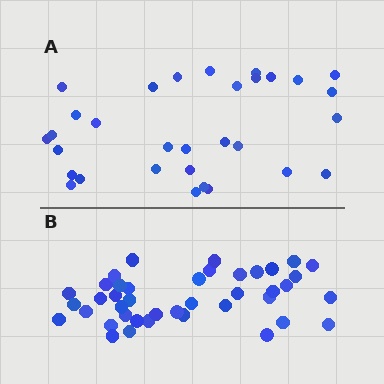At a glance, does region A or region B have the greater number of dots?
Region B (the bottom region) has more dots.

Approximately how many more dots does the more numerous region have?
Region B has roughly 10 or so more dots than region A.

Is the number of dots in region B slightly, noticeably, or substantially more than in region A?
Region B has noticeably more, but not dramatically so. The ratio is roughly 1.3 to 1.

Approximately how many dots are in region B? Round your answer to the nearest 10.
About 40 dots. (The exact count is 41, which rounds to 40.)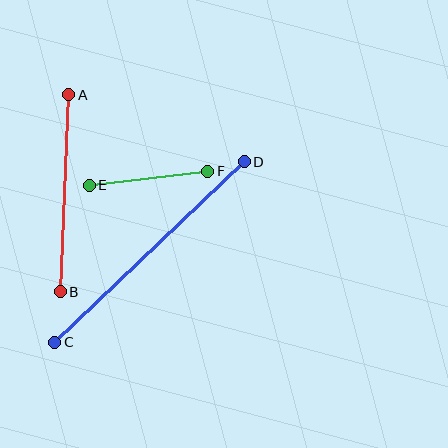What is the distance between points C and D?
The distance is approximately 262 pixels.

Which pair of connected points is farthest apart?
Points C and D are farthest apart.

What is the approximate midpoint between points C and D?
The midpoint is at approximately (150, 252) pixels.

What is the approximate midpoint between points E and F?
The midpoint is at approximately (149, 178) pixels.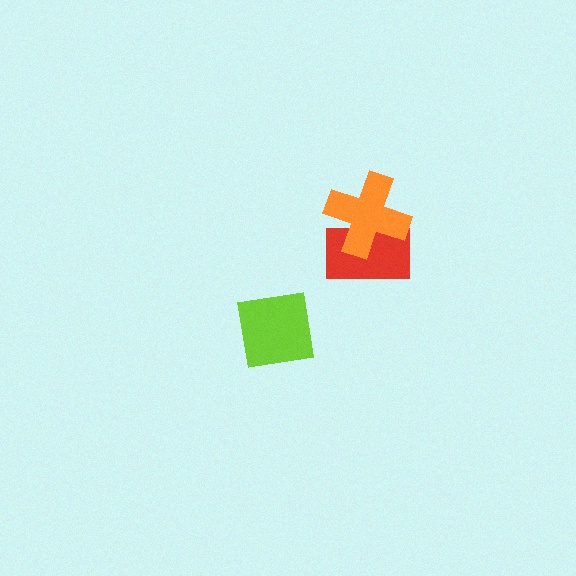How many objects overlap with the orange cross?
1 object overlaps with the orange cross.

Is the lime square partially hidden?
No, no other shape covers it.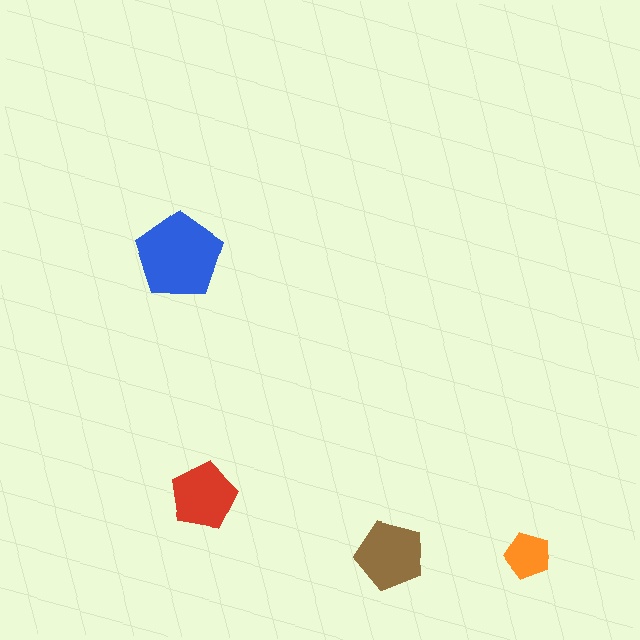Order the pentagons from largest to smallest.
the blue one, the brown one, the red one, the orange one.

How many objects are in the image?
There are 4 objects in the image.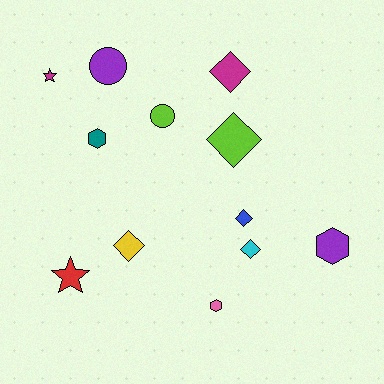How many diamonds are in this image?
There are 5 diamonds.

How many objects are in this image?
There are 12 objects.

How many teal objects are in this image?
There is 1 teal object.